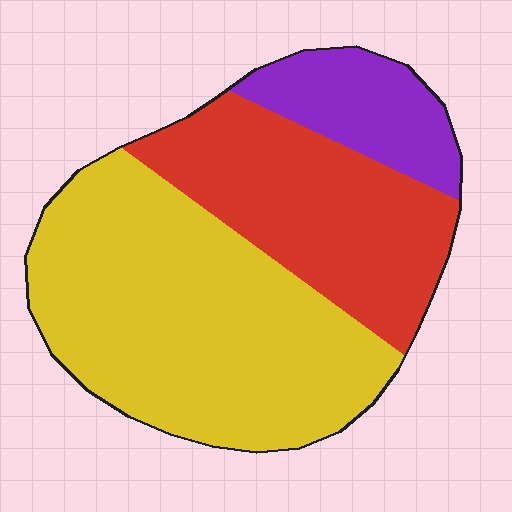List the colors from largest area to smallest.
From largest to smallest: yellow, red, purple.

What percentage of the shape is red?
Red takes up between a quarter and a half of the shape.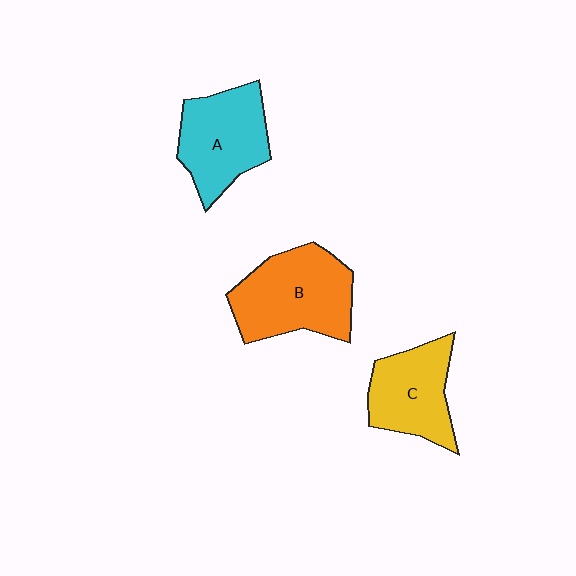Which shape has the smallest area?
Shape C (yellow).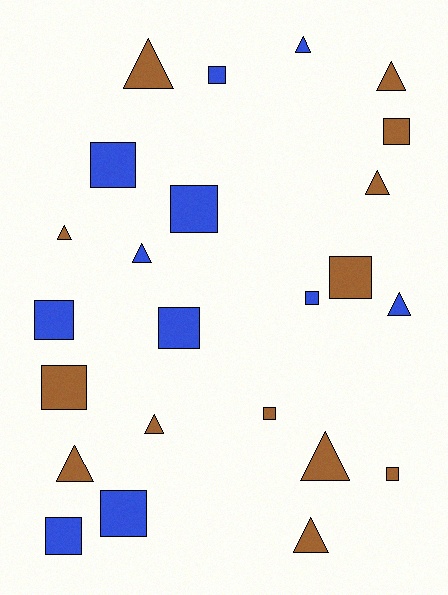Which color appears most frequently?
Brown, with 13 objects.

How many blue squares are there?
There are 8 blue squares.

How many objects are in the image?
There are 24 objects.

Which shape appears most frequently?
Square, with 13 objects.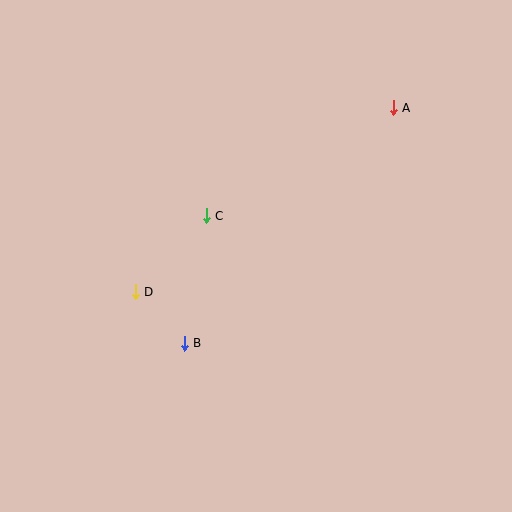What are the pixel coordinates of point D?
Point D is at (136, 292).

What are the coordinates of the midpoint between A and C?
The midpoint between A and C is at (300, 162).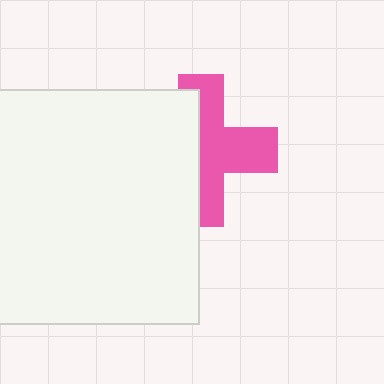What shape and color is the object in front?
The object in front is a white square.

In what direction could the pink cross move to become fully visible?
The pink cross could move right. That would shift it out from behind the white square entirely.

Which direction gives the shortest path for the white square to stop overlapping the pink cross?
Moving left gives the shortest separation.